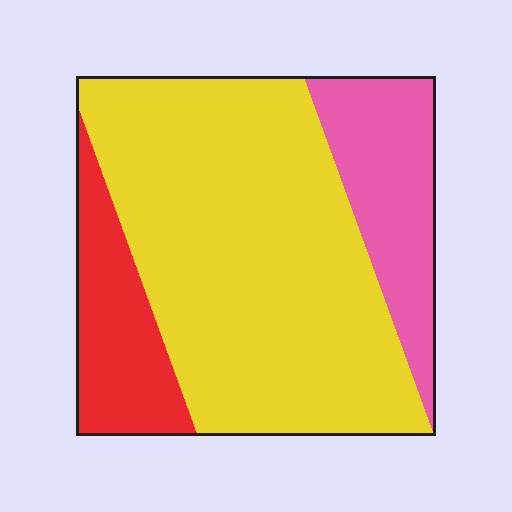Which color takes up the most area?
Yellow, at roughly 65%.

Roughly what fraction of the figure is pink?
Pink takes up between a sixth and a third of the figure.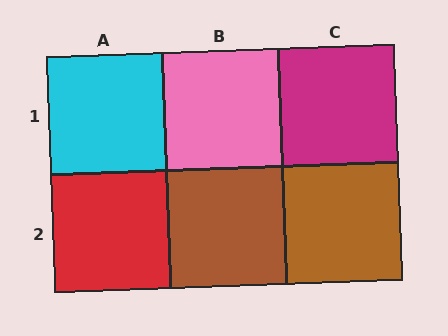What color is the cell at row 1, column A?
Cyan.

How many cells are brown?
2 cells are brown.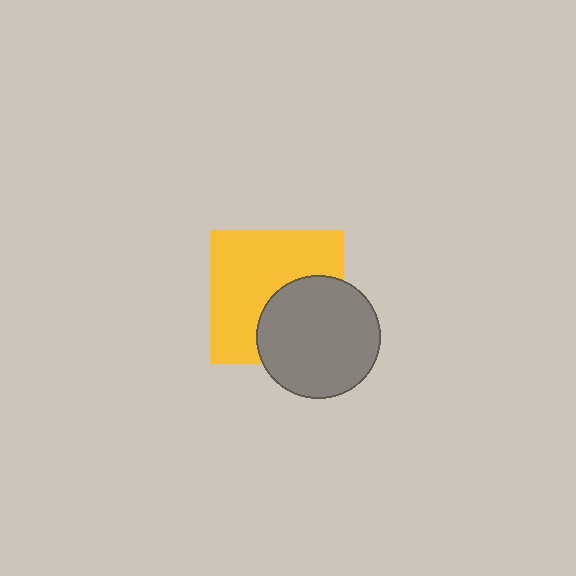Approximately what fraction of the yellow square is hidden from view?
Roughly 38% of the yellow square is hidden behind the gray circle.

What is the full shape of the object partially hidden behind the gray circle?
The partially hidden object is a yellow square.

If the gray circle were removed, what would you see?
You would see the complete yellow square.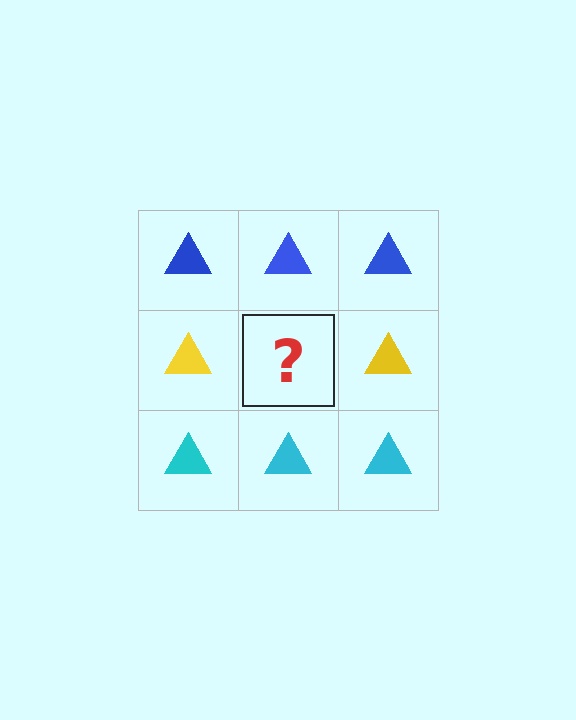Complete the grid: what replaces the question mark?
The question mark should be replaced with a yellow triangle.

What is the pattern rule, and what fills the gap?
The rule is that each row has a consistent color. The gap should be filled with a yellow triangle.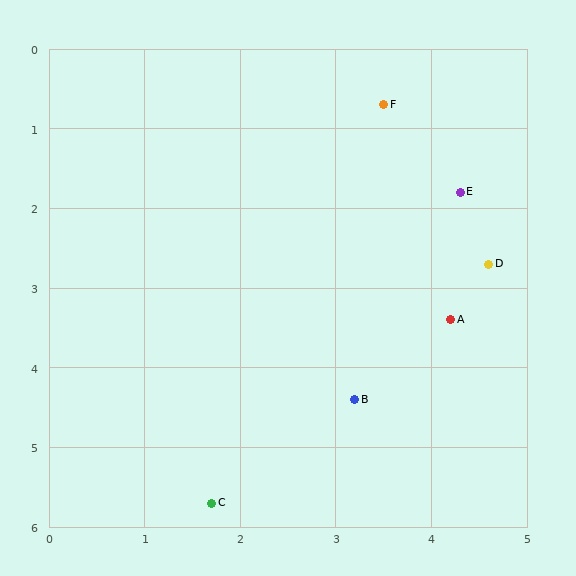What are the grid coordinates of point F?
Point F is at approximately (3.5, 0.7).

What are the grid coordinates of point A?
Point A is at approximately (4.2, 3.4).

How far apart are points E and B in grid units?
Points E and B are about 2.8 grid units apart.